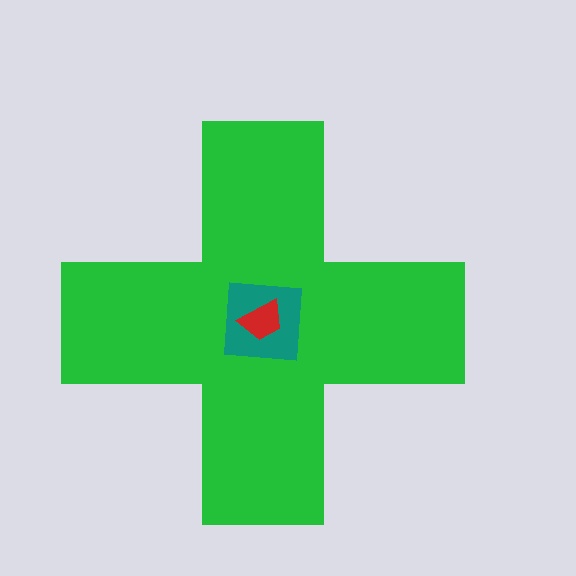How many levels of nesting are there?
3.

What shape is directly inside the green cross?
The teal square.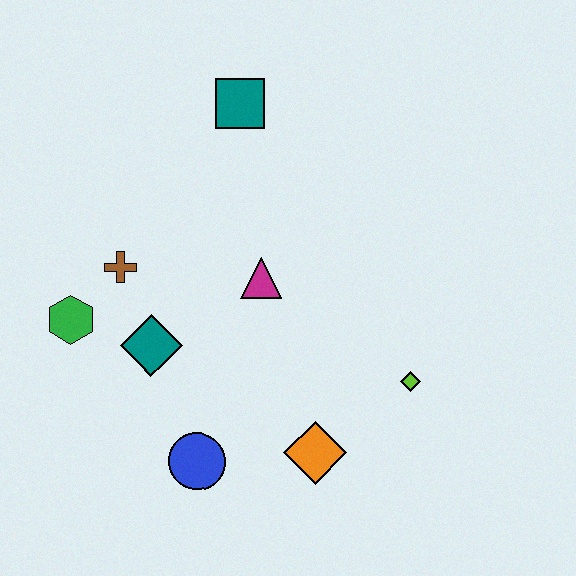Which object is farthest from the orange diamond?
The teal square is farthest from the orange diamond.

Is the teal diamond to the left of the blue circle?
Yes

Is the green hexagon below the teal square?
Yes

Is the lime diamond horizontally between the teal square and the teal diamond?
No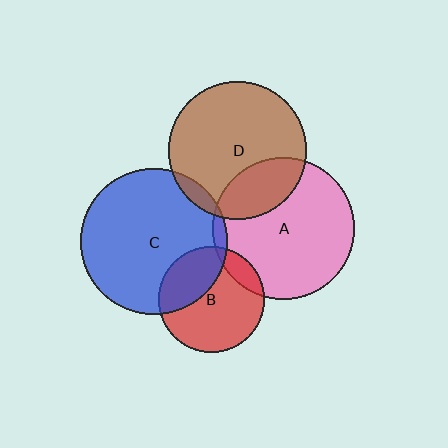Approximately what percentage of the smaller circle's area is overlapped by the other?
Approximately 5%.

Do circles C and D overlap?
Yes.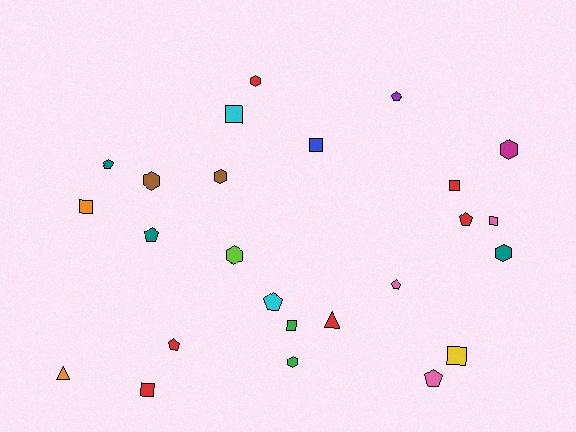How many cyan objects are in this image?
There are 2 cyan objects.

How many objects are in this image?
There are 25 objects.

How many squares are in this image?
There are 8 squares.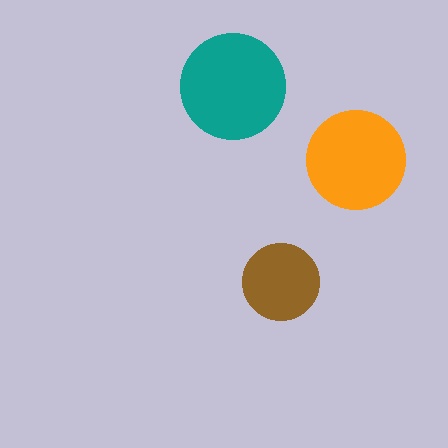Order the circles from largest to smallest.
the teal one, the orange one, the brown one.